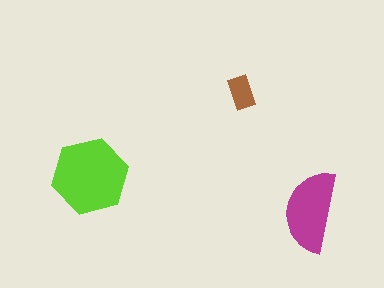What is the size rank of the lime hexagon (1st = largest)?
1st.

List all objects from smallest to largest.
The brown rectangle, the magenta semicircle, the lime hexagon.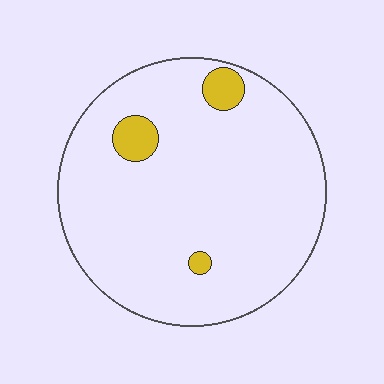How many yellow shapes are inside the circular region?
3.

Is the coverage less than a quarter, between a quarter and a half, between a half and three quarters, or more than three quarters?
Less than a quarter.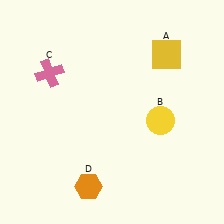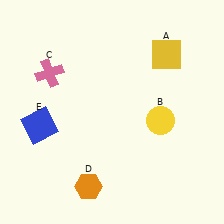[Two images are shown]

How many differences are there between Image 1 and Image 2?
There is 1 difference between the two images.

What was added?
A blue square (E) was added in Image 2.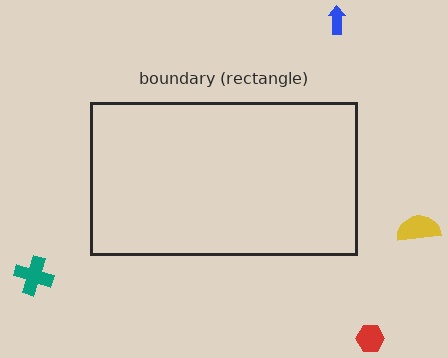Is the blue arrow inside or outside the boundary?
Outside.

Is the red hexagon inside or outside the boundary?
Outside.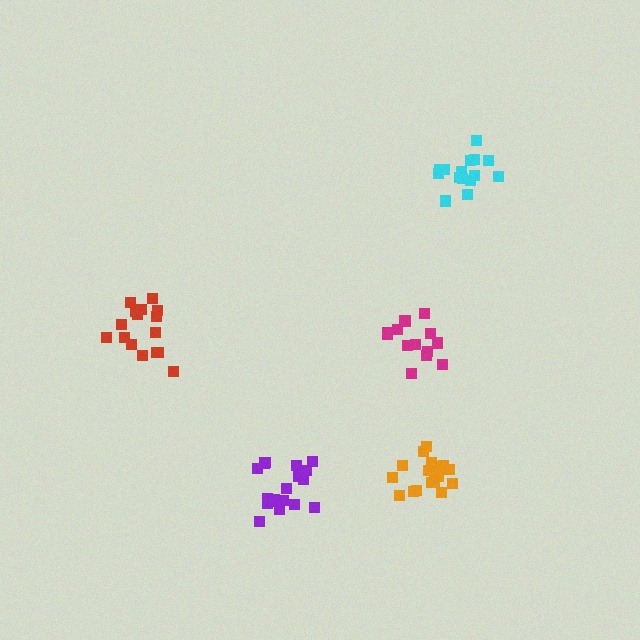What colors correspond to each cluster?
The clusters are colored: red, magenta, cyan, orange, purple.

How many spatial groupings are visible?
There are 5 spatial groupings.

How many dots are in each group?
Group 1: 16 dots, Group 2: 14 dots, Group 3: 15 dots, Group 4: 17 dots, Group 5: 19 dots (81 total).